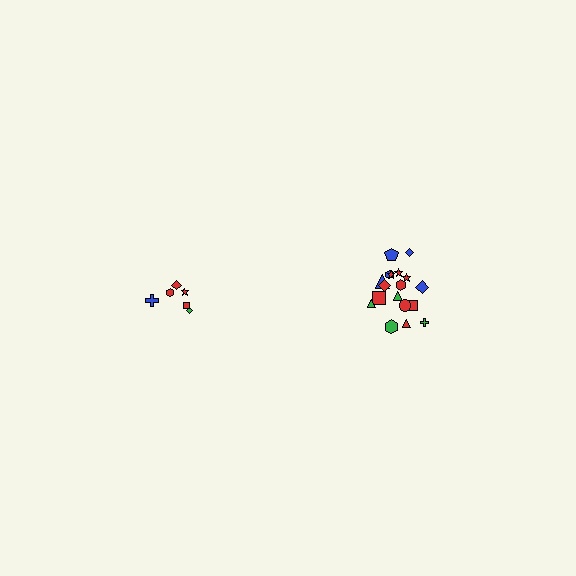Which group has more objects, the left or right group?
The right group.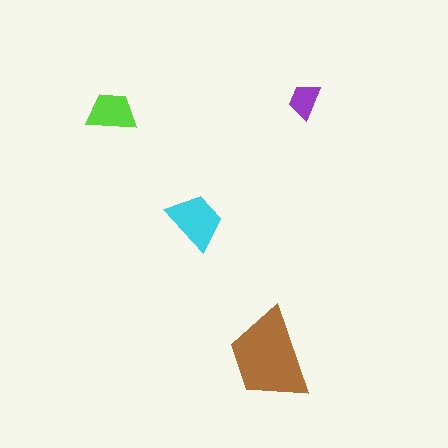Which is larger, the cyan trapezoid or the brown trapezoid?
The brown one.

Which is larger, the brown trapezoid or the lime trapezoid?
The brown one.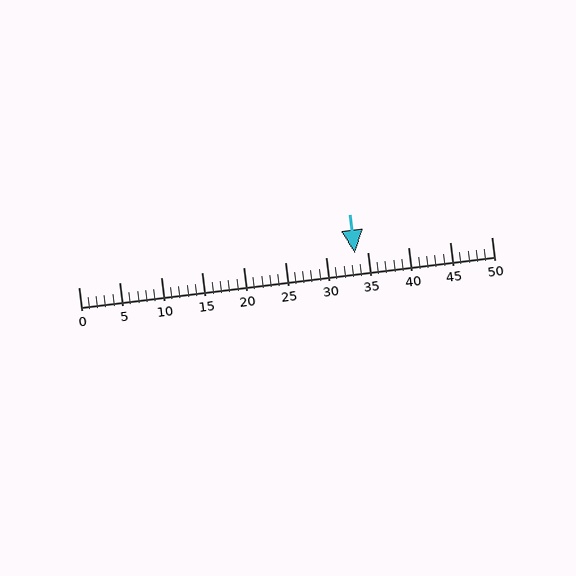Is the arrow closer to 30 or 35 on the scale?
The arrow is closer to 35.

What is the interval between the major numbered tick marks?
The major tick marks are spaced 5 units apart.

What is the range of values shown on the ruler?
The ruler shows values from 0 to 50.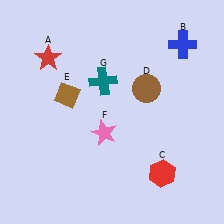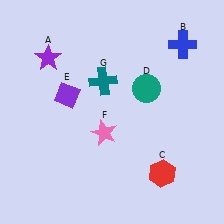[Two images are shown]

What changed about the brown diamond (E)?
In Image 1, E is brown. In Image 2, it changed to purple.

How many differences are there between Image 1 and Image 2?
There are 3 differences between the two images.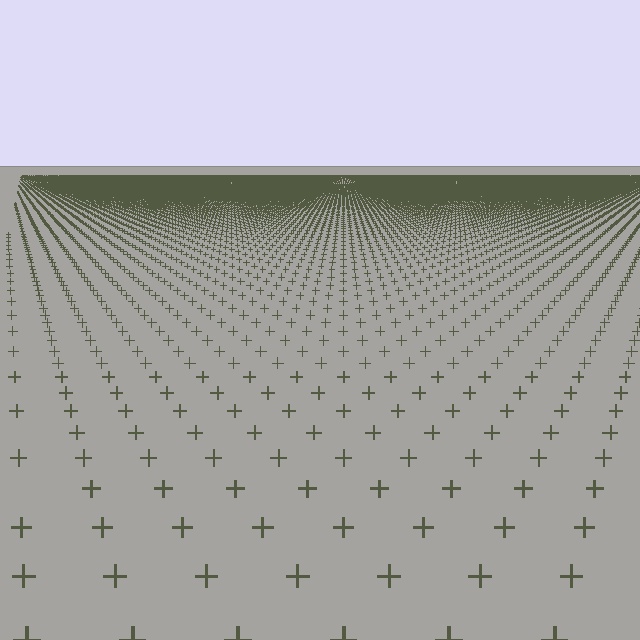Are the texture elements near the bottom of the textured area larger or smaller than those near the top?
Larger. Near the bottom, elements are closer to the viewer and appear at a bigger on-screen size.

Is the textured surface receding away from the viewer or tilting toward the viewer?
The surface is receding away from the viewer. Texture elements get smaller and denser toward the top.